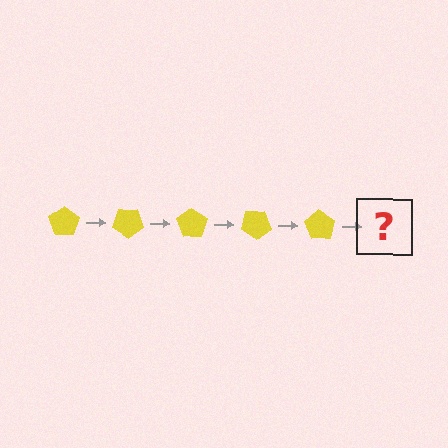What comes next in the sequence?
The next element should be a yellow pentagon rotated 175 degrees.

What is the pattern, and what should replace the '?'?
The pattern is that the pentagon rotates 35 degrees each step. The '?' should be a yellow pentagon rotated 175 degrees.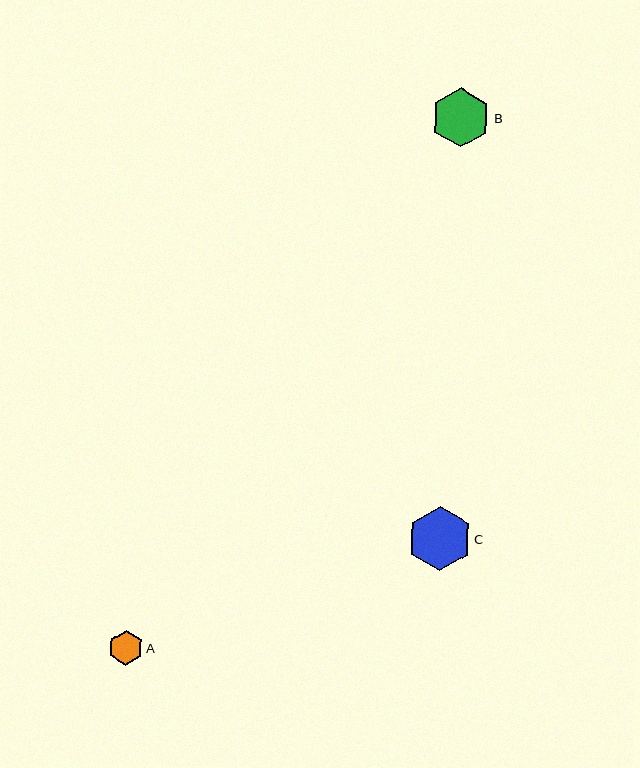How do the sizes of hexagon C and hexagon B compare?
Hexagon C and hexagon B are approximately the same size.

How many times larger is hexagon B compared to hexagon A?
Hexagon B is approximately 1.7 times the size of hexagon A.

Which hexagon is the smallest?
Hexagon A is the smallest with a size of approximately 35 pixels.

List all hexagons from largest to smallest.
From largest to smallest: C, B, A.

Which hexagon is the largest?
Hexagon C is the largest with a size of approximately 64 pixels.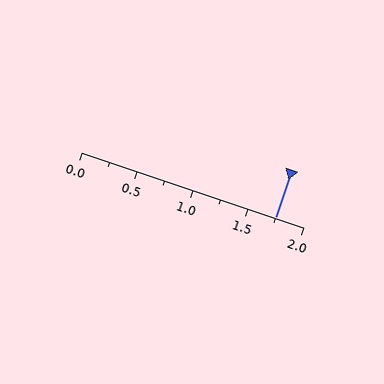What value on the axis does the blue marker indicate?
The marker indicates approximately 1.75.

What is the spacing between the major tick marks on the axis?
The major ticks are spaced 0.5 apart.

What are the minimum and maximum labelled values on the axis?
The axis runs from 0.0 to 2.0.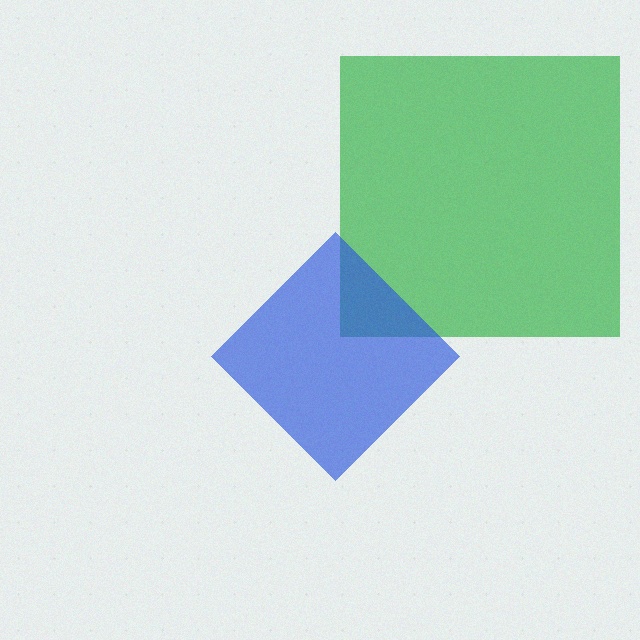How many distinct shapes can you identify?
There are 2 distinct shapes: a green square, a blue diamond.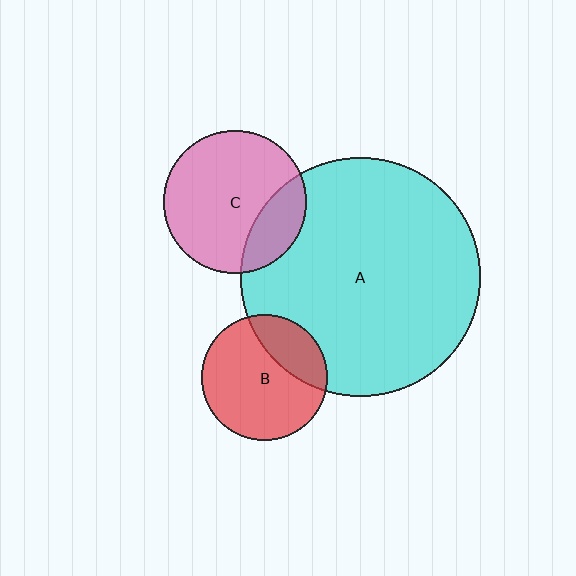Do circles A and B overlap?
Yes.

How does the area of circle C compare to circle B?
Approximately 1.3 times.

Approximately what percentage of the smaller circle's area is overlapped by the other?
Approximately 25%.